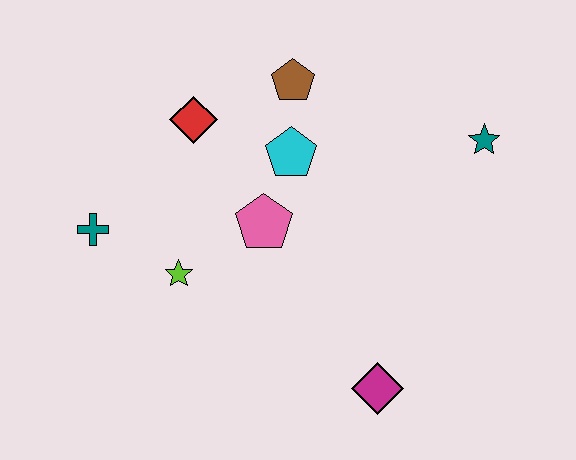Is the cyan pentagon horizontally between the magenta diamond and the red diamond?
Yes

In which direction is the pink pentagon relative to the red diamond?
The pink pentagon is below the red diamond.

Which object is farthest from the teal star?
The teal cross is farthest from the teal star.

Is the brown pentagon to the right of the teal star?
No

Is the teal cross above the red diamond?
No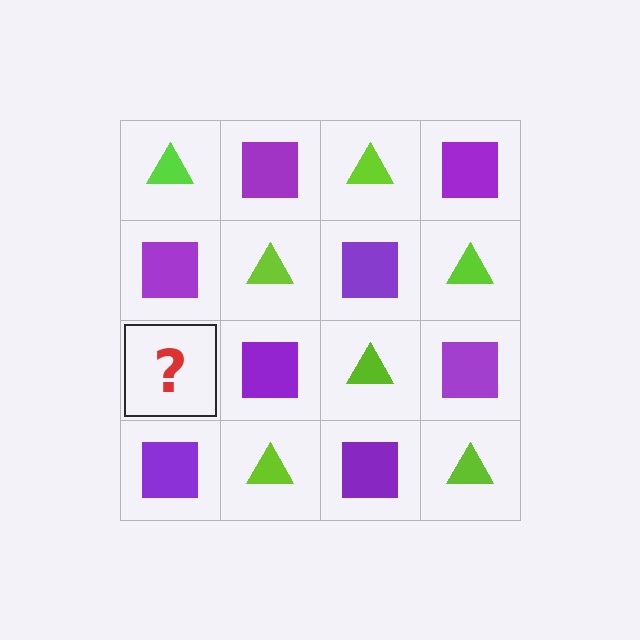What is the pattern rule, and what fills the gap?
The rule is that it alternates lime triangle and purple square in a checkerboard pattern. The gap should be filled with a lime triangle.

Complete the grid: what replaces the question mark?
The question mark should be replaced with a lime triangle.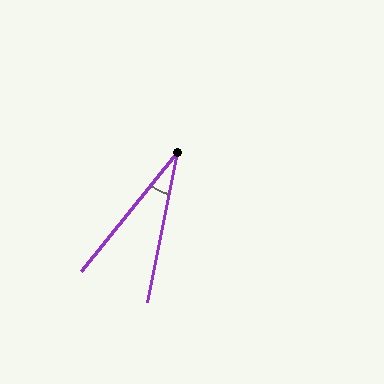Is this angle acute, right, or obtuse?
It is acute.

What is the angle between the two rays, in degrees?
Approximately 28 degrees.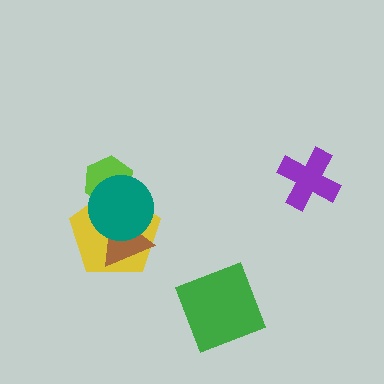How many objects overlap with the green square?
0 objects overlap with the green square.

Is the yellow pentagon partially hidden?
Yes, it is partially covered by another shape.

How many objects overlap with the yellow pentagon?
3 objects overlap with the yellow pentagon.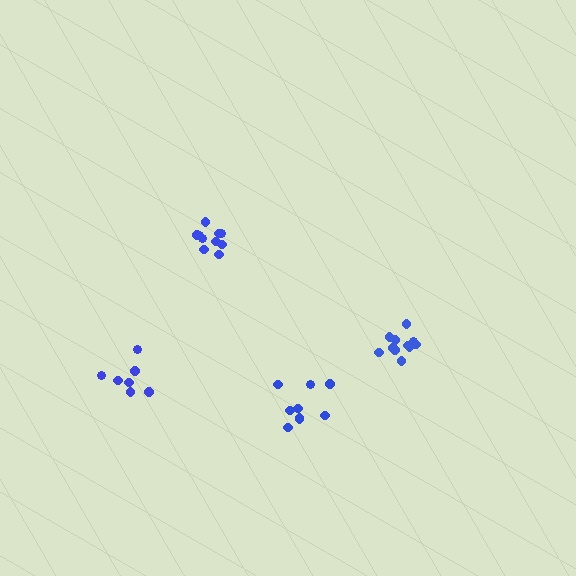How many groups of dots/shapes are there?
There are 4 groups.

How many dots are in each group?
Group 1: 9 dots, Group 2: 7 dots, Group 3: 10 dots, Group 4: 11 dots (37 total).